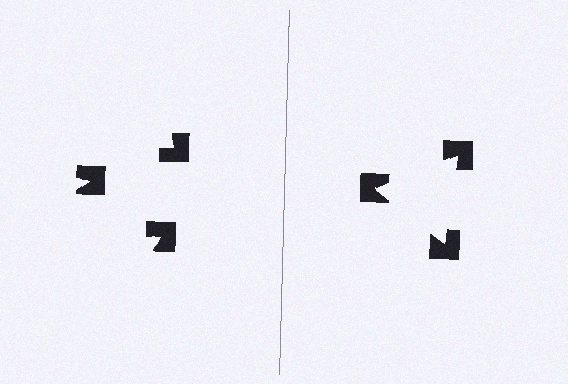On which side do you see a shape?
An illusory triangle appears on the right side. On the left side the wedge cuts are rotated, so no coherent shape forms.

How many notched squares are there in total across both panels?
6 — 3 on each side.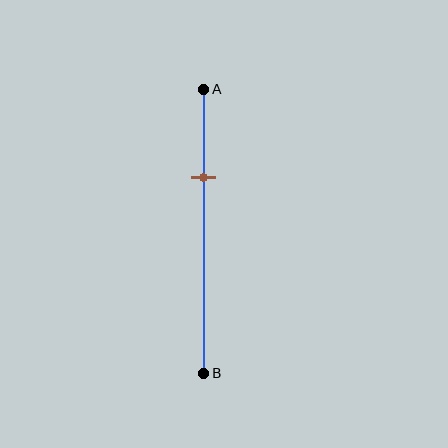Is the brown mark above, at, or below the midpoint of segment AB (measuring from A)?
The brown mark is above the midpoint of segment AB.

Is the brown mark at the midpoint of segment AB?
No, the mark is at about 30% from A, not at the 50% midpoint.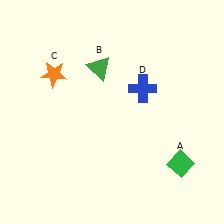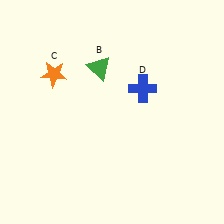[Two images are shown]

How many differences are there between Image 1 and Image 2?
There is 1 difference between the two images.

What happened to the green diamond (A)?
The green diamond (A) was removed in Image 2. It was in the bottom-right area of Image 1.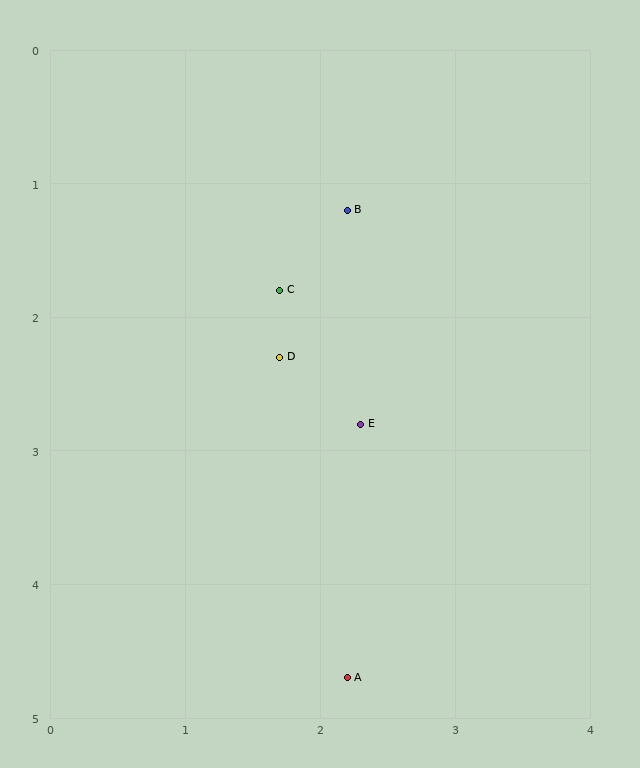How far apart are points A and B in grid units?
Points A and B are about 3.5 grid units apart.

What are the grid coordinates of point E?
Point E is at approximately (2.3, 2.8).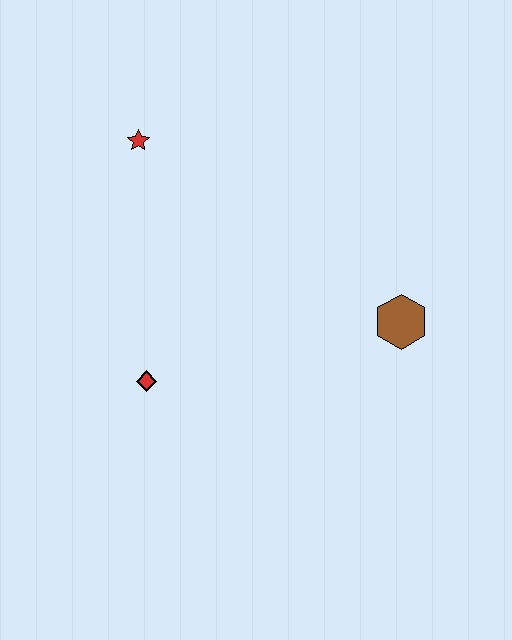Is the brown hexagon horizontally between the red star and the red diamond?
No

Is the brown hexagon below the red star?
Yes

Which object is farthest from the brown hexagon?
The red star is farthest from the brown hexagon.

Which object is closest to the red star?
The red diamond is closest to the red star.